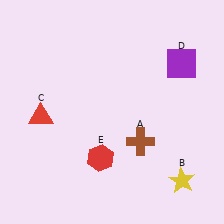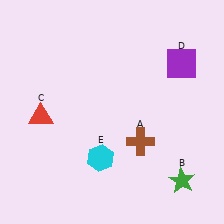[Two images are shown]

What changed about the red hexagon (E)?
In Image 1, E is red. In Image 2, it changed to cyan.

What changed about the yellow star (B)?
In Image 1, B is yellow. In Image 2, it changed to green.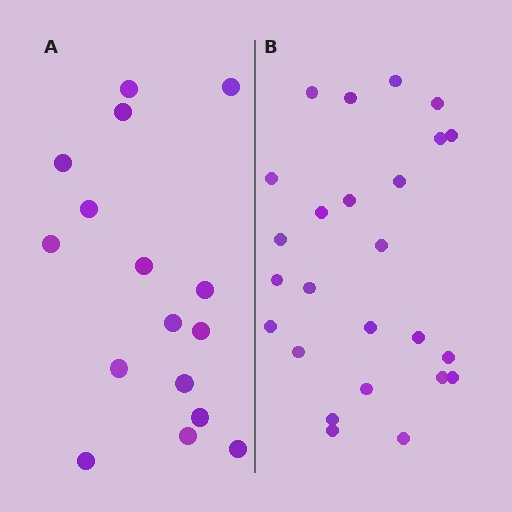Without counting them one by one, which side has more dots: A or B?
Region B (the right region) has more dots.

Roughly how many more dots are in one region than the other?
Region B has roughly 8 or so more dots than region A.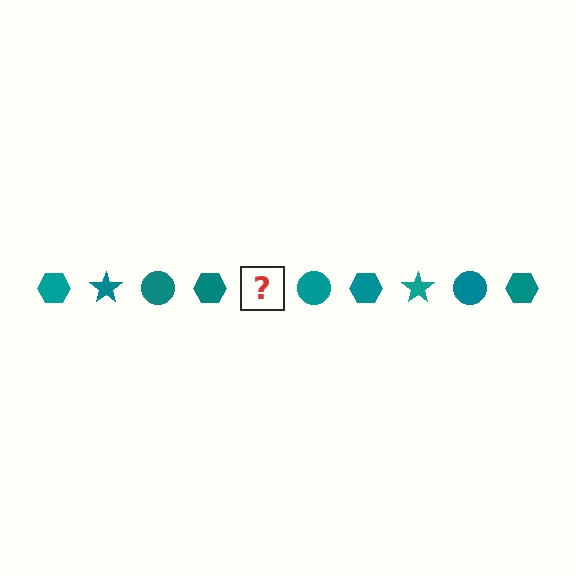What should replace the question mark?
The question mark should be replaced with a teal star.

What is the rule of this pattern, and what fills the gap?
The rule is that the pattern cycles through hexagon, star, circle shapes in teal. The gap should be filled with a teal star.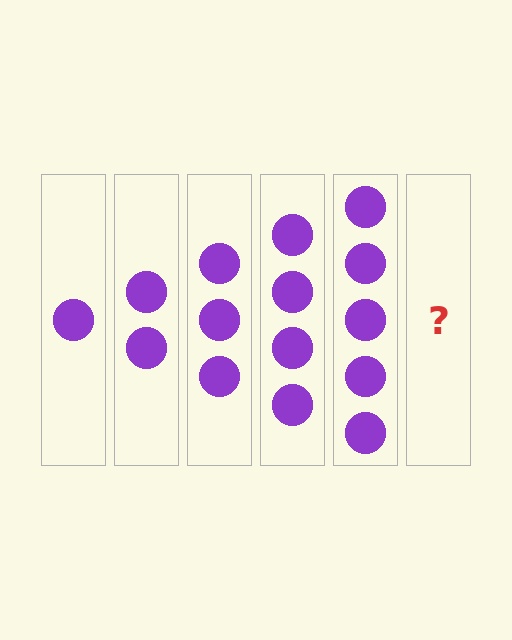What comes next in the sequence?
The next element should be 6 circles.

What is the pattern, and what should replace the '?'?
The pattern is that each step adds one more circle. The '?' should be 6 circles.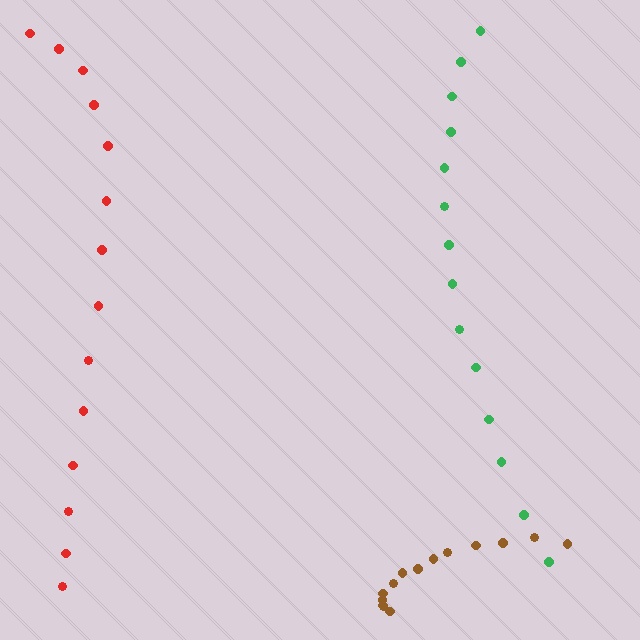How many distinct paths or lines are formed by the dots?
There are 3 distinct paths.